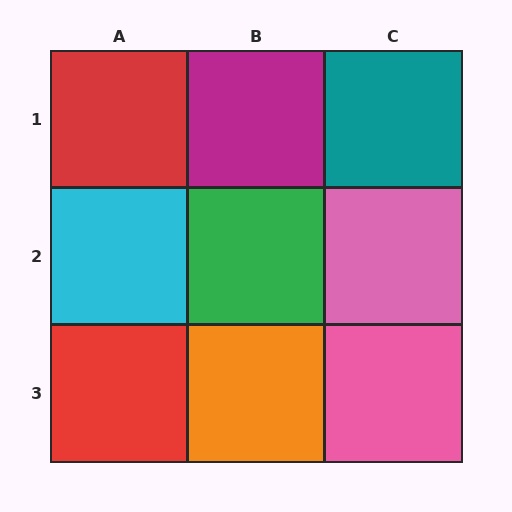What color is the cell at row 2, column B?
Green.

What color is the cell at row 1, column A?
Red.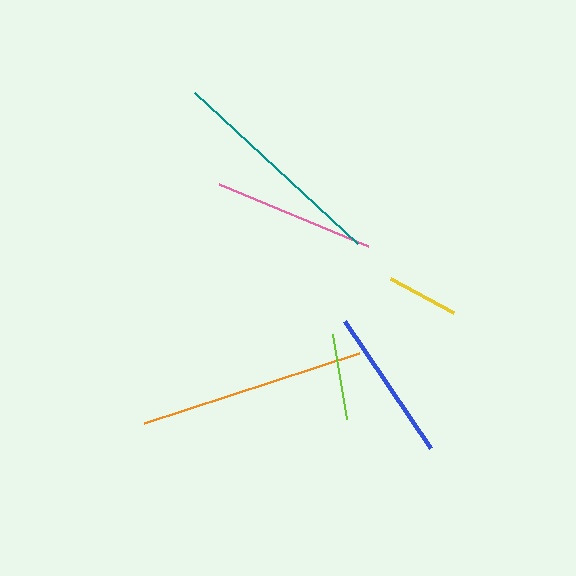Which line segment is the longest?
The orange line is the longest at approximately 226 pixels.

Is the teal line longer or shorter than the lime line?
The teal line is longer than the lime line.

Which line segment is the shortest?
The yellow line is the shortest at approximately 72 pixels.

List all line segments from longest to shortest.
From longest to shortest: orange, teal, pink, blue, lime, yellow.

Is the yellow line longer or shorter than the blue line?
The blue line is longer than the yellow line.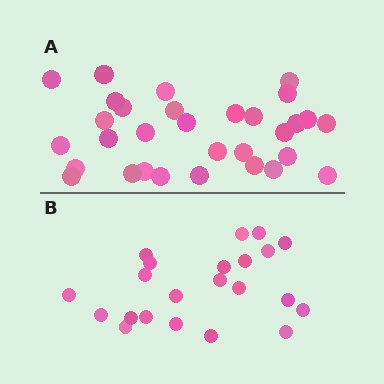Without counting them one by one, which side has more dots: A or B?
Region A (the top region) has more dots.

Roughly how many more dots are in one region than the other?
Region A has roughly 8 or so more dots than region B.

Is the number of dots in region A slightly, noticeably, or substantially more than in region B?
Region A has noticeably more, but not dramatically so. The ratio is roughly 1.4 to 1.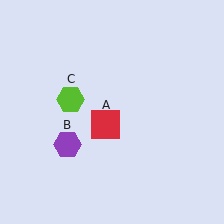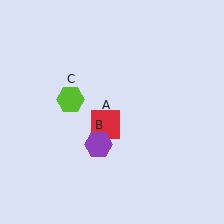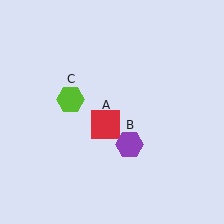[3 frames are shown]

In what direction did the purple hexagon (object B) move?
The purple hexagon (object B) moved right.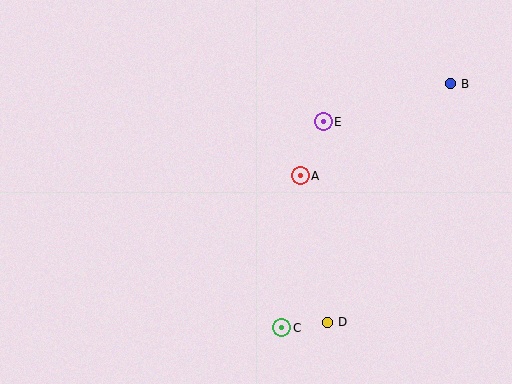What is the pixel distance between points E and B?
The distance between E and B is 132 pixels.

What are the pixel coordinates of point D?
Point D is at (327, 322).